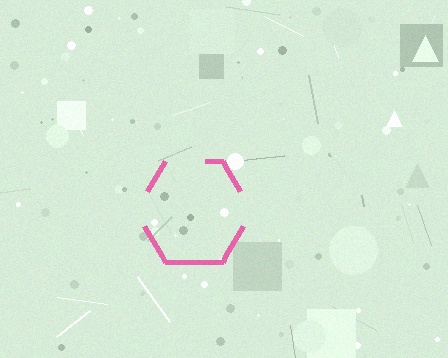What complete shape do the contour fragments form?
The contour fragments form a hexagon.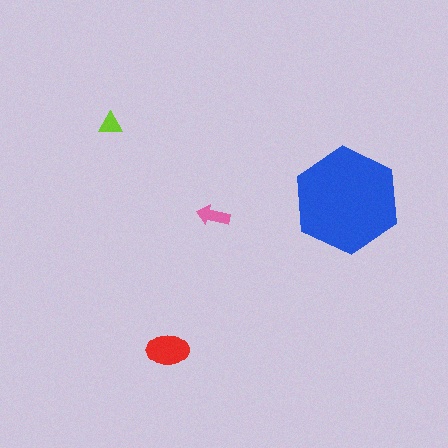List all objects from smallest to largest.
The lime triangle, the pink arrow, the red ellipse, the blue hexagon.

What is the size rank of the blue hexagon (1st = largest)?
1st.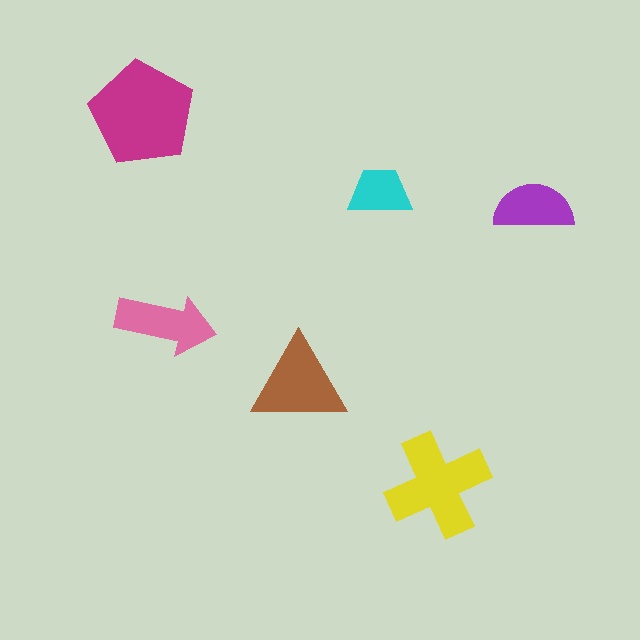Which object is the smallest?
The cyan trapezoid.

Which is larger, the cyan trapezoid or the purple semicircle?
The purple semicircle.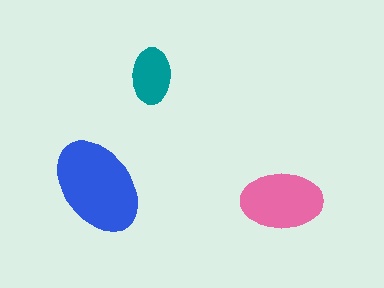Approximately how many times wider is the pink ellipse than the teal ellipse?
About 1.5 times wider.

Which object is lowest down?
The pink ellipse is bottommost.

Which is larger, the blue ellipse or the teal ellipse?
The blue one.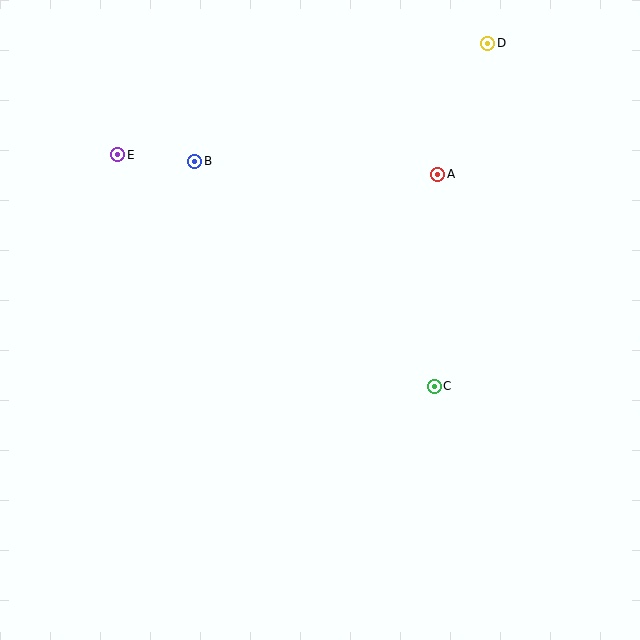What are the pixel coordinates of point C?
Point C is at (434, 386).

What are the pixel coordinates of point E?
Point E is at (118, 155).